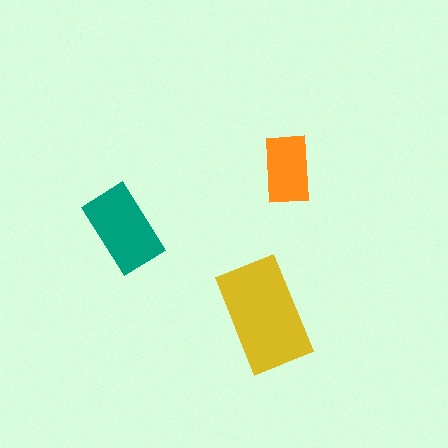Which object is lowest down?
The yellow rectangle is bottommost.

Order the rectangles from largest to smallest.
the yellow one, the teal one, the orange one.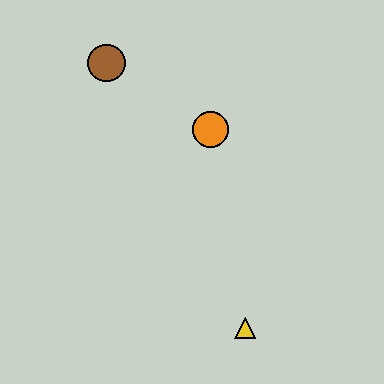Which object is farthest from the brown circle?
The yellow triangle is farthest from the brown circle.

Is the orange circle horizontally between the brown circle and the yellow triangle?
Yes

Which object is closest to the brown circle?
The orange circle is closest to the brown circle.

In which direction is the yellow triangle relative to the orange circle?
The yellow triangle is below the orange circle.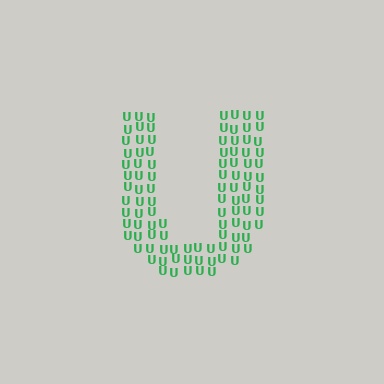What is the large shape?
The large shape is the letter U.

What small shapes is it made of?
It is made of small letter U's.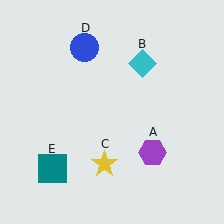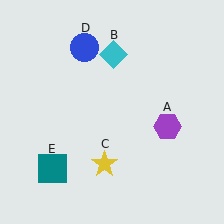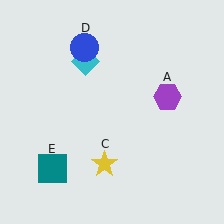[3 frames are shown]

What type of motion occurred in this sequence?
The purple hexagon (object A), cyan diamond (object B) rotated counterclockwise around the center of the scene.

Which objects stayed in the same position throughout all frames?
Yellow star (object C) and blue circle (object D) and teal square (object E) remained stationary.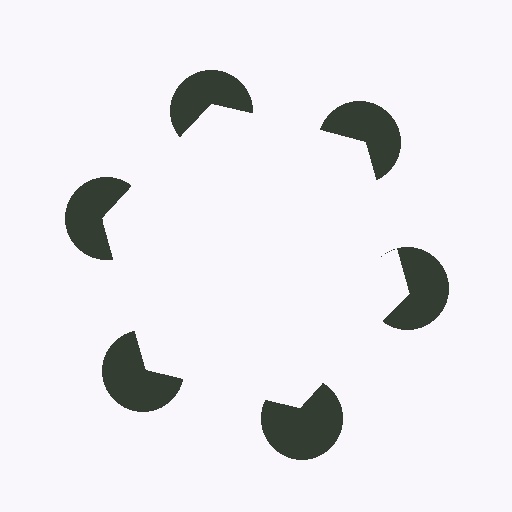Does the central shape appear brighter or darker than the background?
It typically appears slightly brighter than the background, even though no actual brightness change is drawn.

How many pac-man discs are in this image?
There are 6 — one at each vertex of the illusory hexagon.